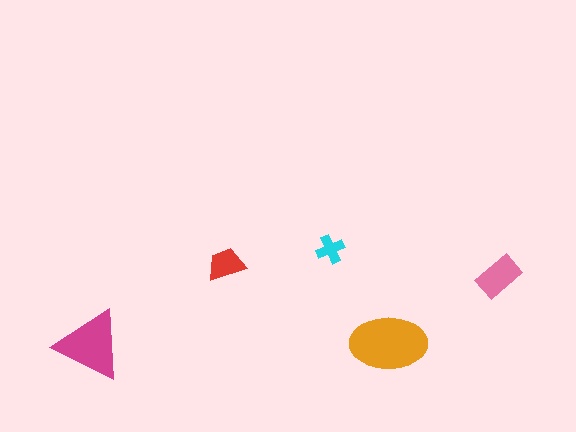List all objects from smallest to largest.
The cyan cross, the red trapezoid, the pink rectangle, the magenta triangle, the orange ellipse.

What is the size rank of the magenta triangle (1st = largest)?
2nd.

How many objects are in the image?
There are 5 objects in the image.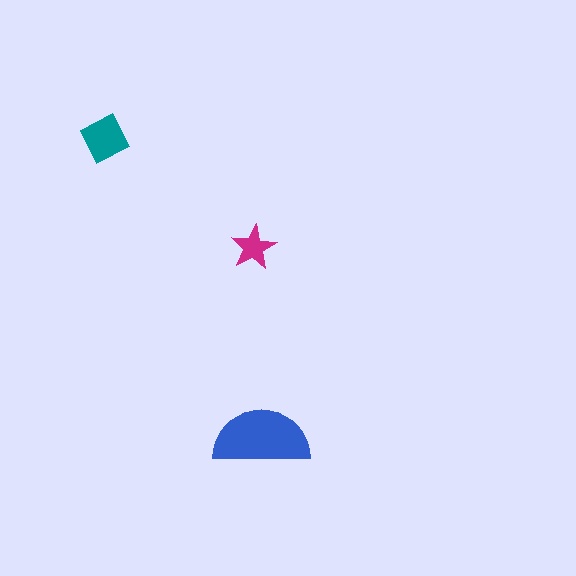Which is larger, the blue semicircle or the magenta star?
The blue semicircle.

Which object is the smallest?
The magenta star.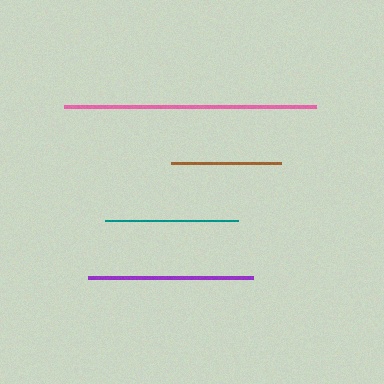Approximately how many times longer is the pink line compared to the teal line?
The pink line is approximately 1.9 times the length of the teal line.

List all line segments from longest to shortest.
From longest to shortest: pink, purple, teal, brown.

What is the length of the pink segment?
The pink segment is approximately 252 pixels long.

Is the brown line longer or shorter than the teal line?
The teal line is longer than the brown line.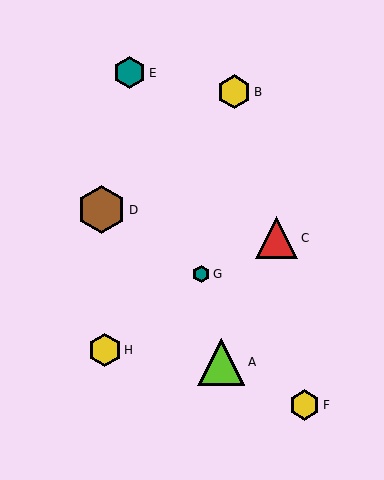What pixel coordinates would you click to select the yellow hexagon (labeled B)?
Click at (234, 92) to select the yellow hexagon B.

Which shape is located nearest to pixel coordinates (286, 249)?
The red triangle (labeled C) at (277, 238) is nearest to that location.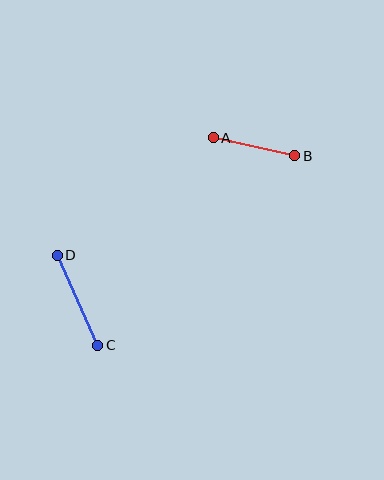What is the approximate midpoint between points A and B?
The midpoint is at approximately (254, 147) pixels.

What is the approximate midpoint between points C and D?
The midpoint is at approximately (78, 300) pixels.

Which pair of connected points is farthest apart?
Points C and D are farthest apart.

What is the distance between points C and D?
The distance is approximately 99 pixels.